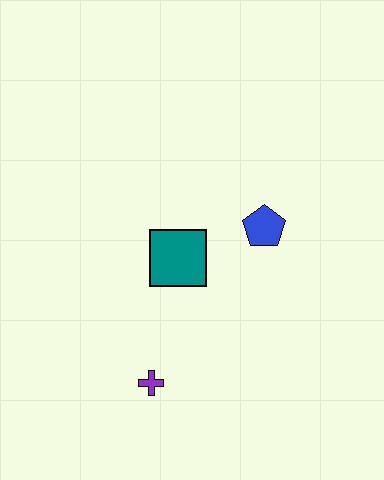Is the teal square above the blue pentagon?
No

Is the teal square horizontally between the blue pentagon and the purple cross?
Yes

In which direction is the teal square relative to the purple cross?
The teal square is above the purple cross.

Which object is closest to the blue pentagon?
The teal square is closest to the blue pentagon.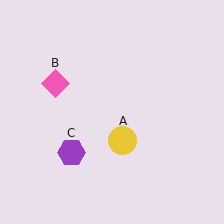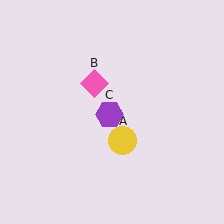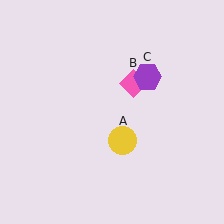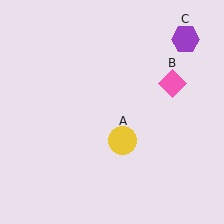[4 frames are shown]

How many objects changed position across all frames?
2 objects changed position: pink diamond (object B), purple hexagon (object C).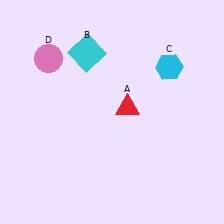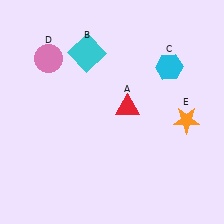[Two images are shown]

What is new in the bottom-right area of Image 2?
An orange star (E) was added in the bottom-right area of Image 2.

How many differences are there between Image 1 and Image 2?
There is 1 difference between the two images.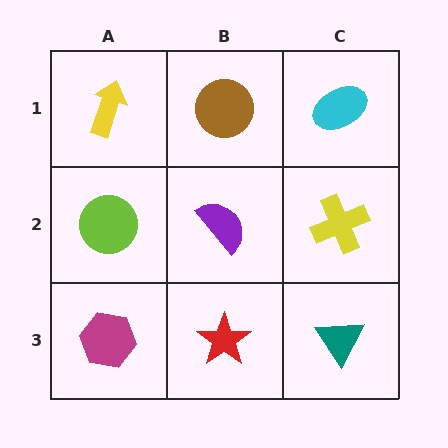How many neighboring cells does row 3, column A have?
2.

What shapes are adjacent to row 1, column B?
A purple semicircle (row 2, column B), a yellow arrow (row 1, column A), a cyan ellipse (row 1, column C).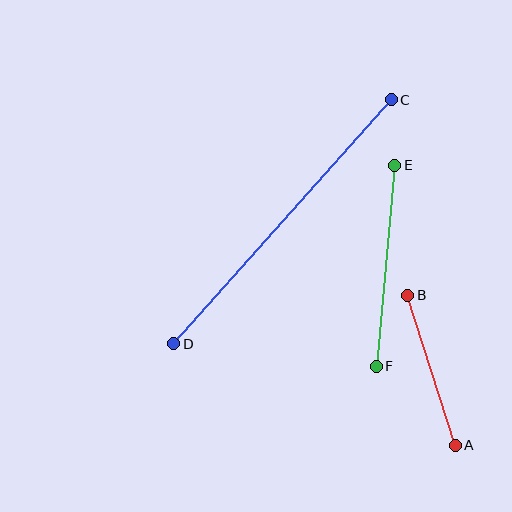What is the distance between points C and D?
The distance is approximately 327 pixels.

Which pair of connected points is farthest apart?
Points C and D are farthest apart.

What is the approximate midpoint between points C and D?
The midpoint is at approximately (282, 222) pixels.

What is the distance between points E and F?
The distance is approximately 202 pixels.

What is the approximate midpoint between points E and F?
The midpoint is at approximately (385, 266) pixels.